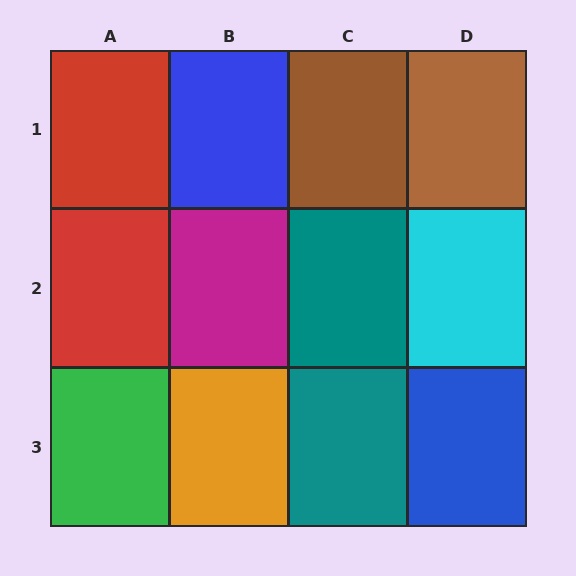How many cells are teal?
2 cells are teal.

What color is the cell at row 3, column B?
Orange.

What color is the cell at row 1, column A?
Red.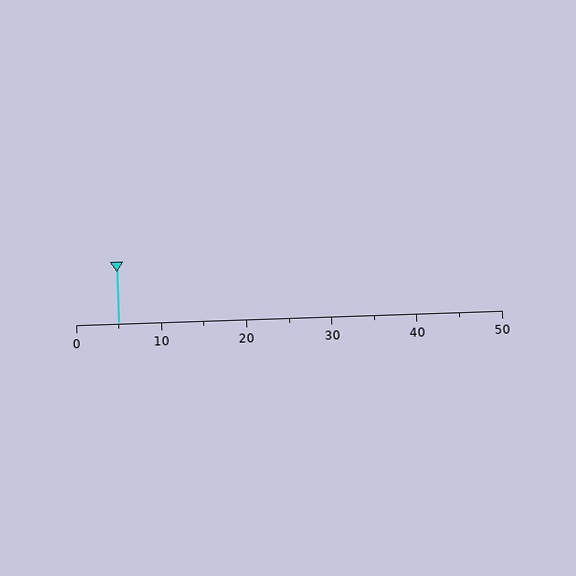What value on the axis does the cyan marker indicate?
The marker indicates approximately 5.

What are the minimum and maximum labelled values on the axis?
The axis runs from 0 to 50.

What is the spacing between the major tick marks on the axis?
The major ticks are spaced 10 apart.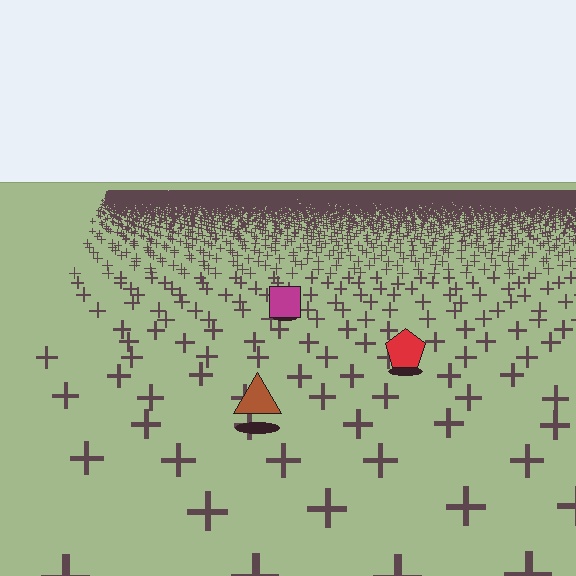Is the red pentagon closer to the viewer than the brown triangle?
No. The brown triangle is closer — you can tell from the texture gradient: the ground texture is coarser near it.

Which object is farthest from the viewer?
The magenta square is farthest from the viewer. It appears smaller and the ground texture around it is denser.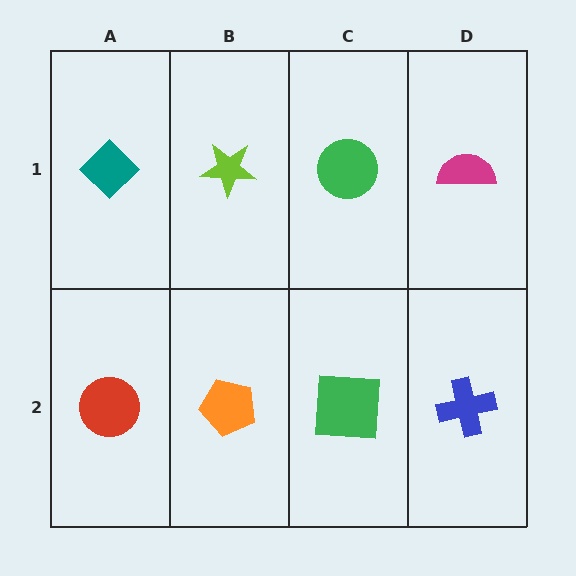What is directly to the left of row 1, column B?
A teal diamond.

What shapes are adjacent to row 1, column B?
An orange pentagon (row 2, column B), a teal diamond (row 1, column A), a green circle (row 1, column C).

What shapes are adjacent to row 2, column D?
A magenta semicircle (row 1, column D), a green square (row 2, column C).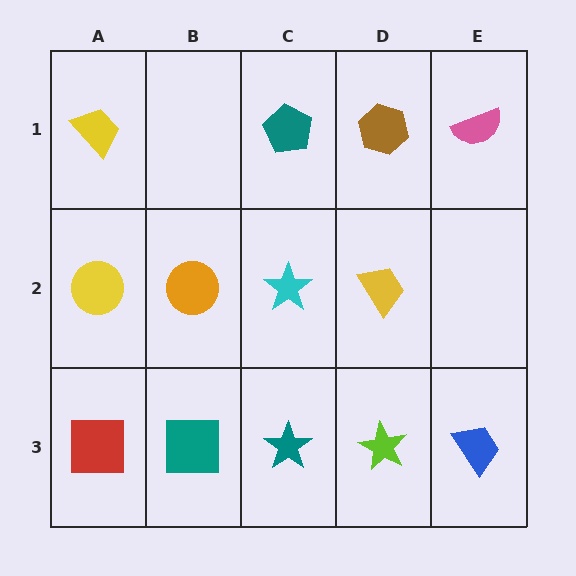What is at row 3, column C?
A teal star.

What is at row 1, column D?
A brown hexagon.